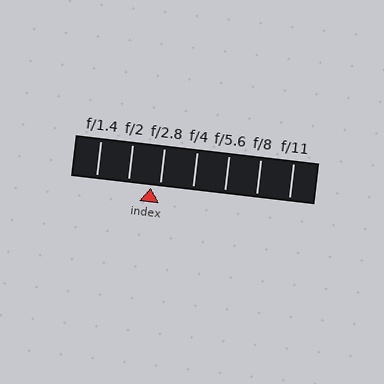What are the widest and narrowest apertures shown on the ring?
The widest aperture shown is f/1.4 and the narrowest is f/11.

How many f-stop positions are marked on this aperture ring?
There are 7 f-stop positions marked.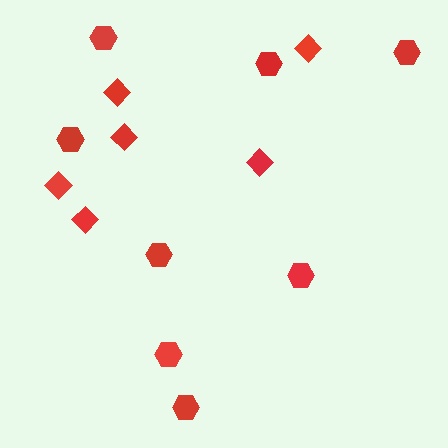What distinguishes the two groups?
There are 2 groups: one group of diamonds (6) and one group of hexagons (8).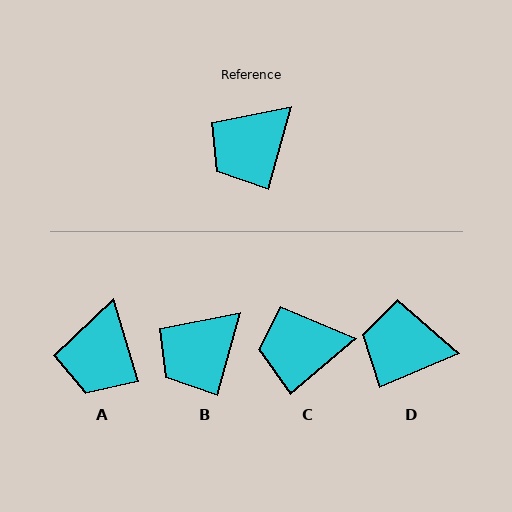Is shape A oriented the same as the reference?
No, it is off by about 33 degrees.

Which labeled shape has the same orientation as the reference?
B.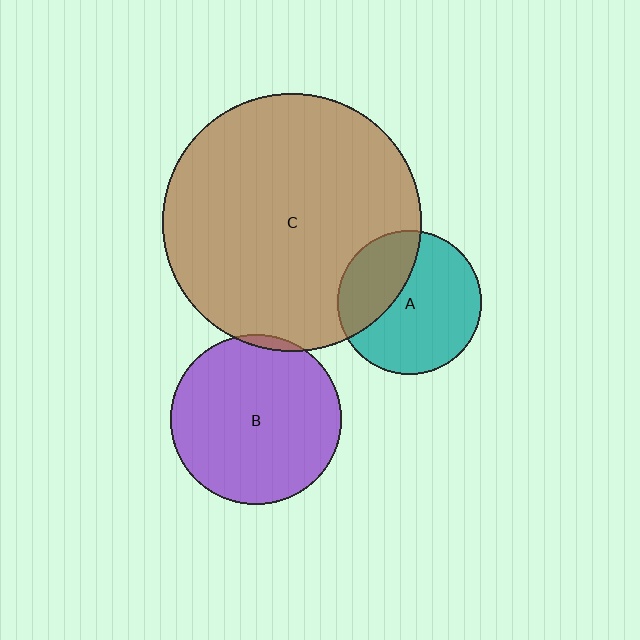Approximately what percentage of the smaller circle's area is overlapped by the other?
Approximately 5%.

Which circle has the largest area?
Circle C (brown).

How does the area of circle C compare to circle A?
Approximately 3.3 times.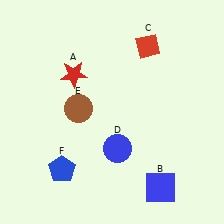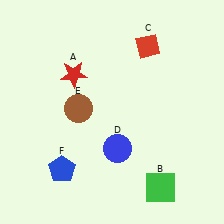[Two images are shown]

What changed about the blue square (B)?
In Image 1, B is blue. In Image 2, it changed to green.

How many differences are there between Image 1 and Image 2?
There is 1 difference between the two images.